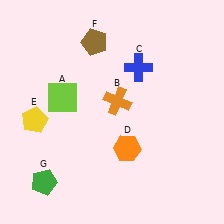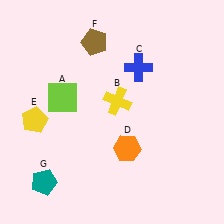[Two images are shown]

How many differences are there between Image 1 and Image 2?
There are 2 differences between the two images.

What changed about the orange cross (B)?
In Image 1, B is orange. In Image 2, it changed to yellow.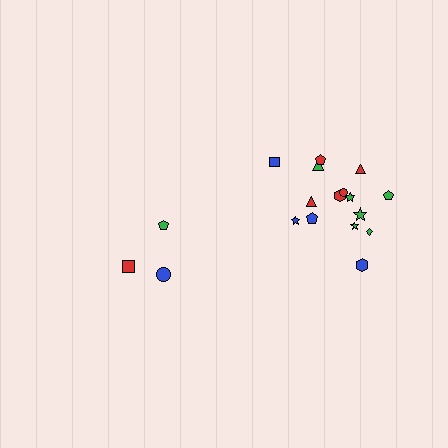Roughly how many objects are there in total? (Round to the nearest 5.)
Roughly 20 objects in total.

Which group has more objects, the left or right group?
The right group.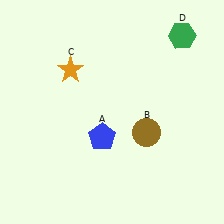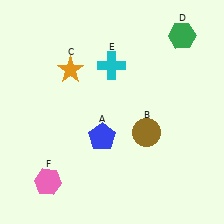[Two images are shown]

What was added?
A cyan cross (E), a pink hexagon (F) were added in Image 2.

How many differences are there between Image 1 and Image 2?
There are 2 differences between the two images.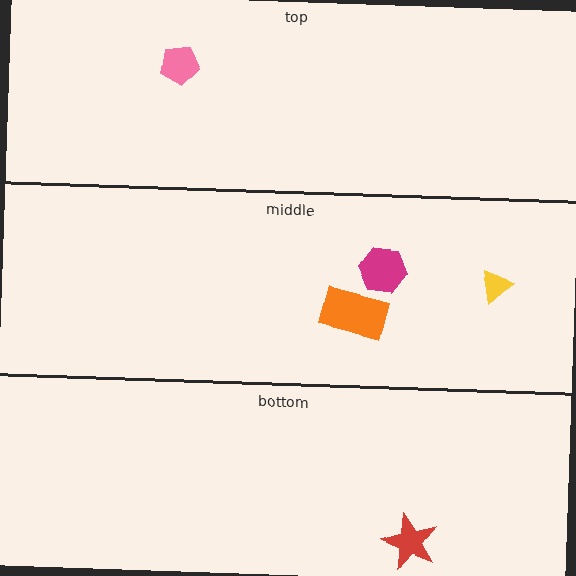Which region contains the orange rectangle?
The middle region.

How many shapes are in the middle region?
3.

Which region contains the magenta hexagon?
The middle region.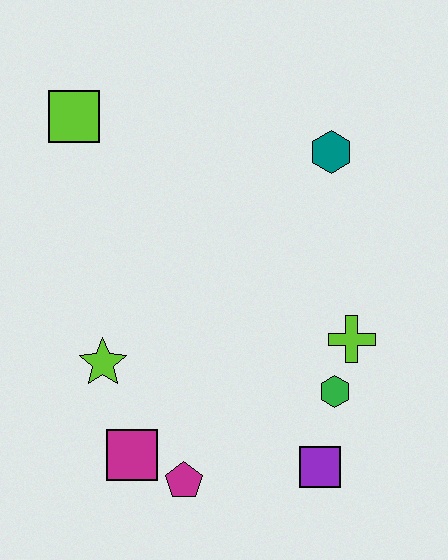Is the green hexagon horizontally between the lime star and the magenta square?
No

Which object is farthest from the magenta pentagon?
The lime square is farthest from the magenta pentagon.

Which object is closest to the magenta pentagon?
The magenta square is closest to the magenta pentagon.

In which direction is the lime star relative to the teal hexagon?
The lime star is to the left of the teal hexagon.